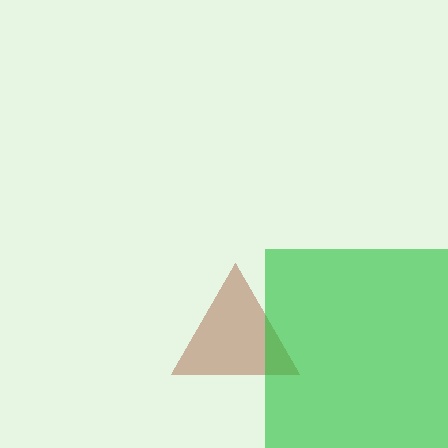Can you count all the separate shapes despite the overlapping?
Yes, there are 2 separate shapes.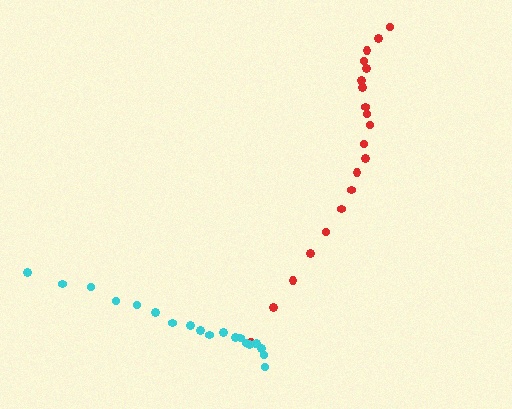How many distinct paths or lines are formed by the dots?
There are 2 distinct paths.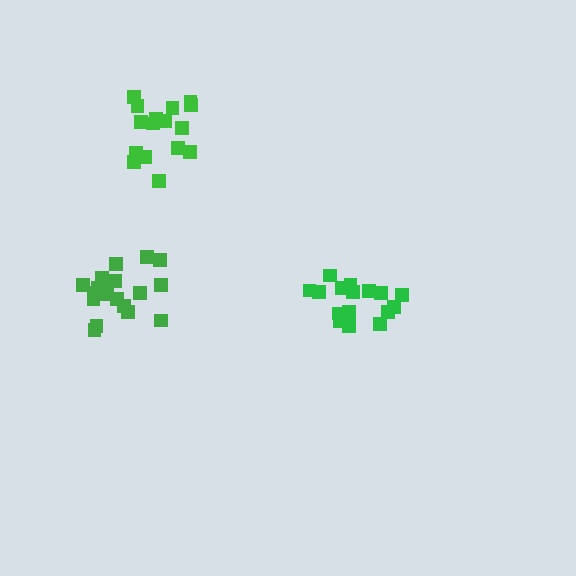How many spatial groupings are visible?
There are 3 spatial groupings.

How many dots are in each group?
Group 1: 19 dots, Group 2: 17 dots, Group 3: 16 dots (52 total).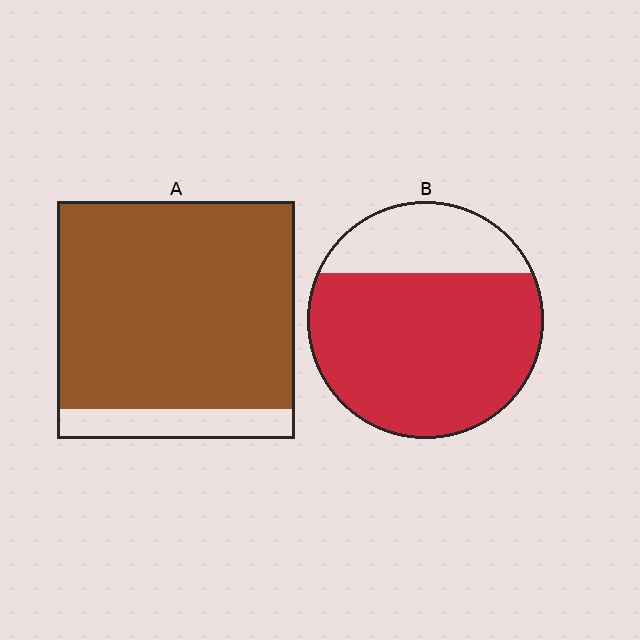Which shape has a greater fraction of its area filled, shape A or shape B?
Shape A.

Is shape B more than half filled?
Yes.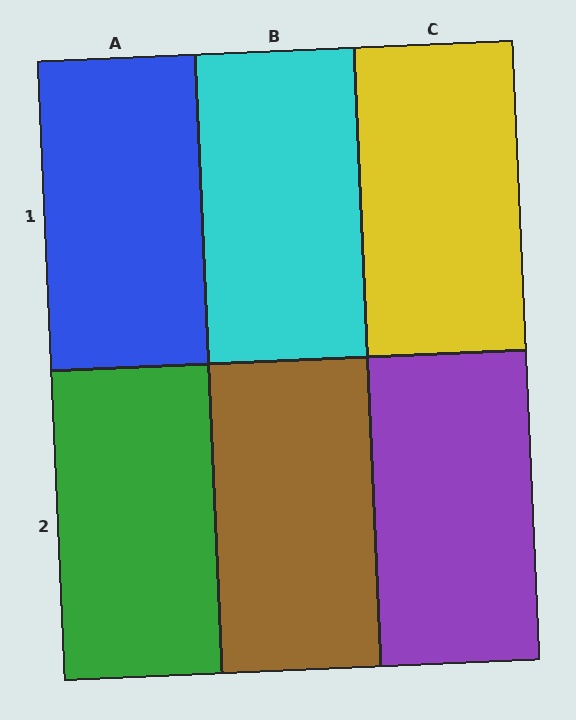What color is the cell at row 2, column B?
Brown.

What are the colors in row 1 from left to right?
Blue, cyan, yellow.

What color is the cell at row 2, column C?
Purple.